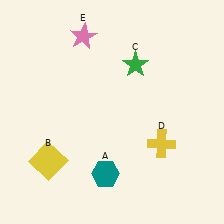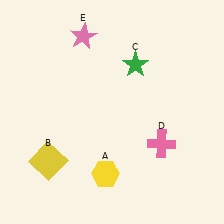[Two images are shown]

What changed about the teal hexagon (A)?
In Image 1, A is teal. In Image 2, it changed to yellow.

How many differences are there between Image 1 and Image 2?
There are 2 differences between the two images.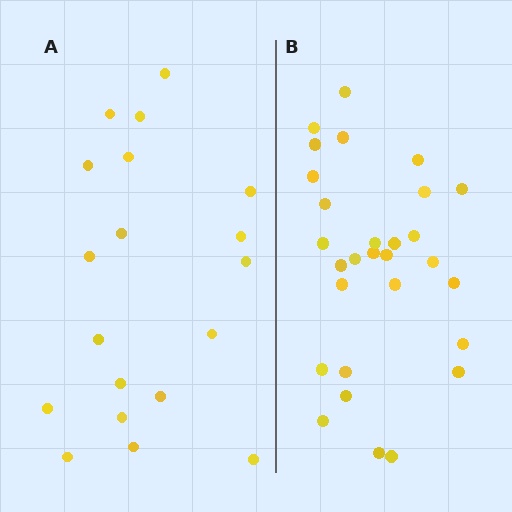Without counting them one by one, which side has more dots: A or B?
Region B (the right region) has more dots.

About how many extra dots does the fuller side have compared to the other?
Region B has roughly 10 or so more dots than region A.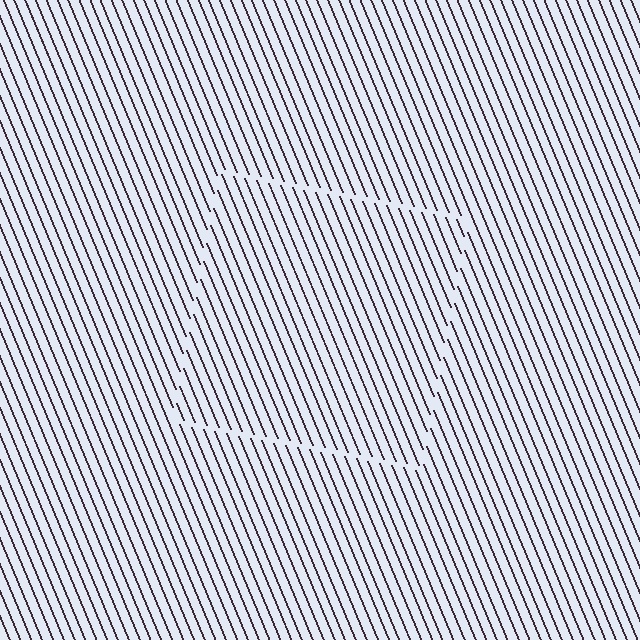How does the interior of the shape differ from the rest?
The interior of the shape contains the same grating, shifted by half a period — the contour is defined by the phase discontinuity where line-ends from the inner and outer gratings abut.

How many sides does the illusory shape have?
4 sides — the line-ends trace a square.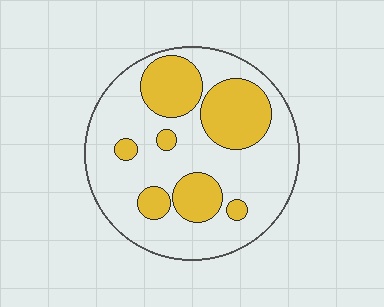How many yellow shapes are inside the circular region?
7.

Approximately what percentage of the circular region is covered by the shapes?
Approximately 30%.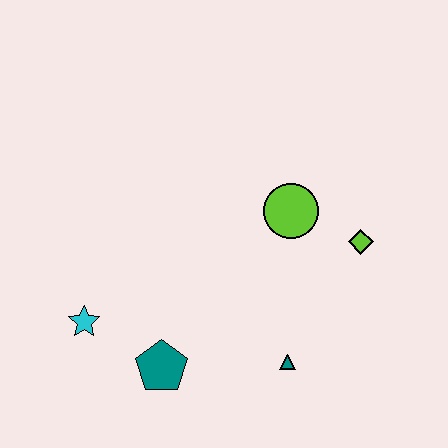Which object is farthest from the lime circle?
The cyan star is farthest from the lime circle.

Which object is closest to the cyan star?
The teal pentagon is closest to the cyan star.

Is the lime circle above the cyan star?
Yes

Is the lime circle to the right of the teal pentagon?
Yes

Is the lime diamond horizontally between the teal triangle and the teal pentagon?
No